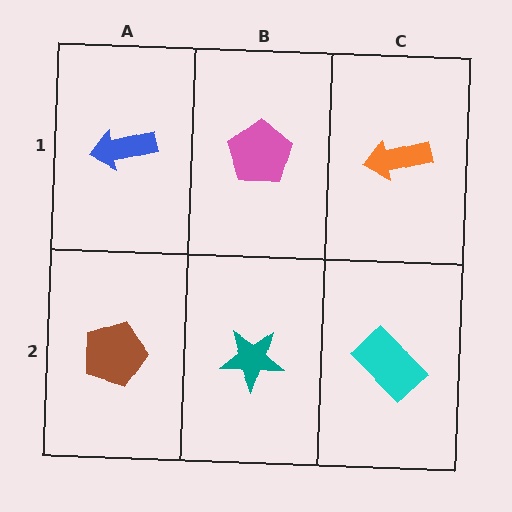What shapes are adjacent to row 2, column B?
A pink pentagon (row 1, column B), a brown pentagon (row 2, column A), a cyan rectangle (row 2, column C).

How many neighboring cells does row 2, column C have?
2.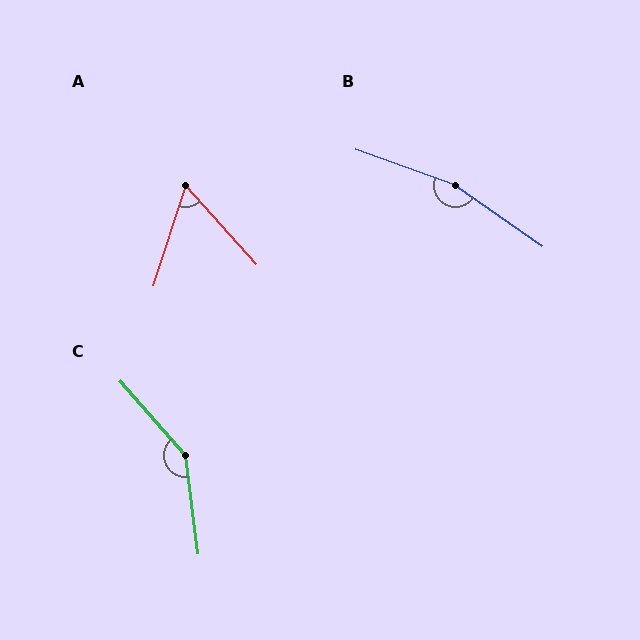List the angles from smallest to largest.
A (60°), C (146°), B (165°).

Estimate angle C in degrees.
Approximately 146 degrees.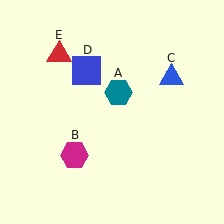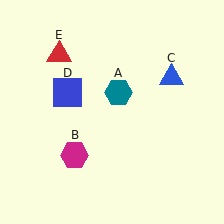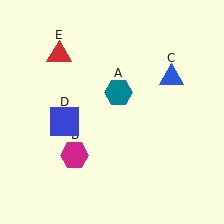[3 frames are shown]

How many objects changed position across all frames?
1 object changed position: blue square (object D).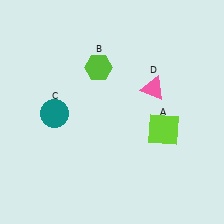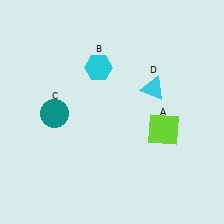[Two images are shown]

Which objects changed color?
B changed from lime to cyan. D changed from pink to cyan.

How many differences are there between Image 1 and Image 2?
There are 2 differences between the two images.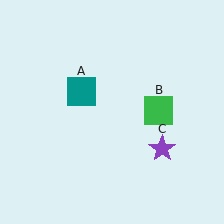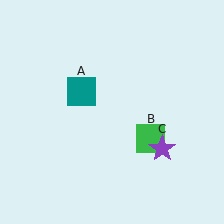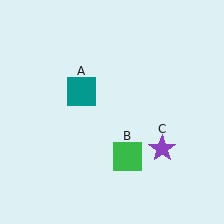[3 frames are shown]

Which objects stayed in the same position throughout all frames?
Teal square (object A) and purple star (object C) remained stationary.